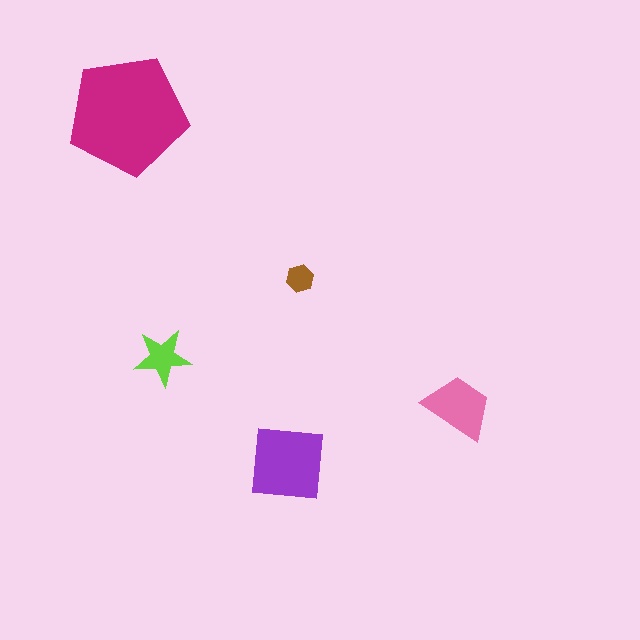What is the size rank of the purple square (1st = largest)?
2nd.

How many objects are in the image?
There are 5 objects in the image.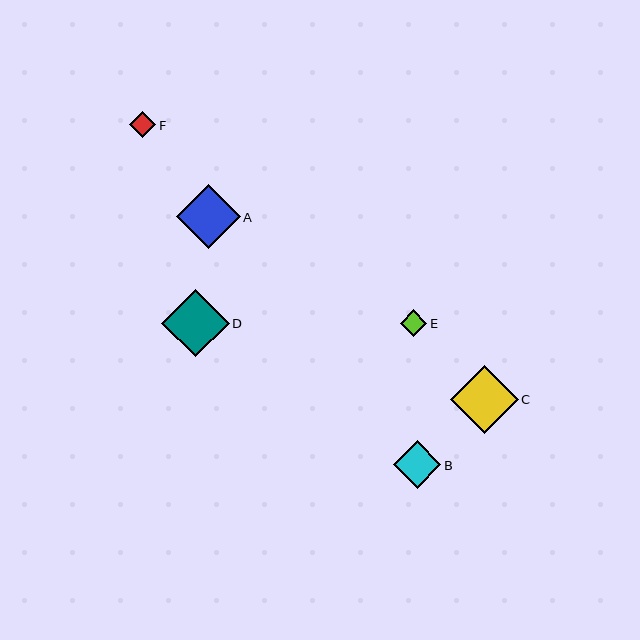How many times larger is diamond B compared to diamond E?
Diamond B is approximately 1.8 times the size of diamond E.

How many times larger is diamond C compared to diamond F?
Diamond C is approximately 2.6 times the size of diamond F.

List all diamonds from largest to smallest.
From largest to smallest: C, D, A, B, E, F.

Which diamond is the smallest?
Diamond F is the smallest with a size of approximately 26 pixels.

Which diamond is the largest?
Diamond C is the largest with a size of approximately 68 pixels.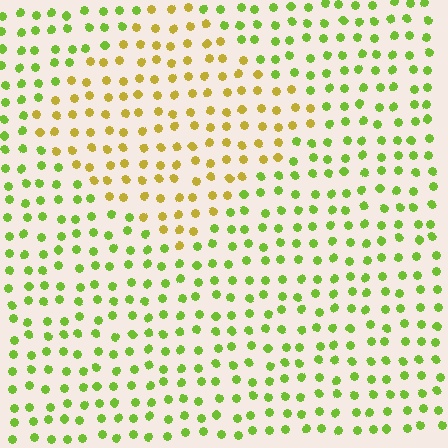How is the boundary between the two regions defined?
The boundary is defined purely by a slight shift in hue (about 42 degrees). Spacing, size, and orientation are identical on both sides.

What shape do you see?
I see a diamond.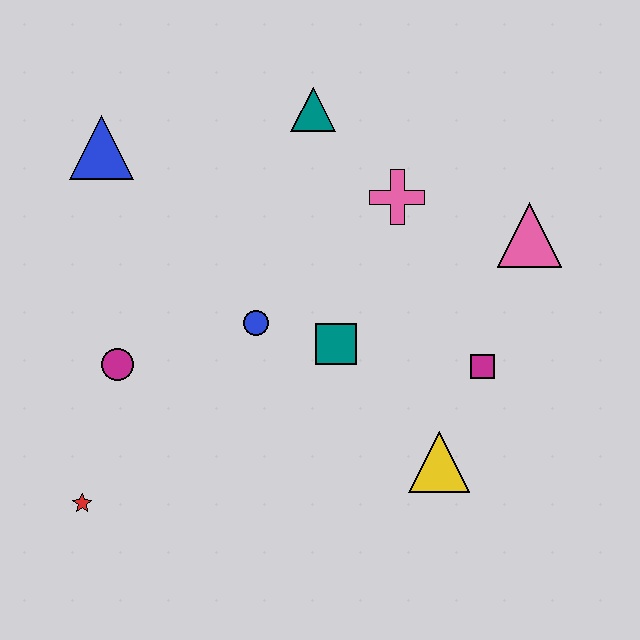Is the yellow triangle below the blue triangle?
Yes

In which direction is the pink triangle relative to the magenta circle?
The pink triangle is to the right of the magenta circle.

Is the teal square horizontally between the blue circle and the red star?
No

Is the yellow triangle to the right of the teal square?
Yes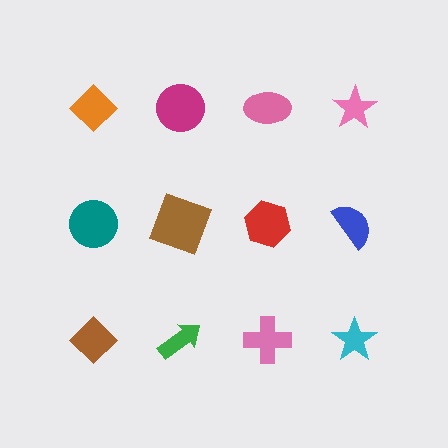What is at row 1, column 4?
A pink star.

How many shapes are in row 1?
4 shapes.